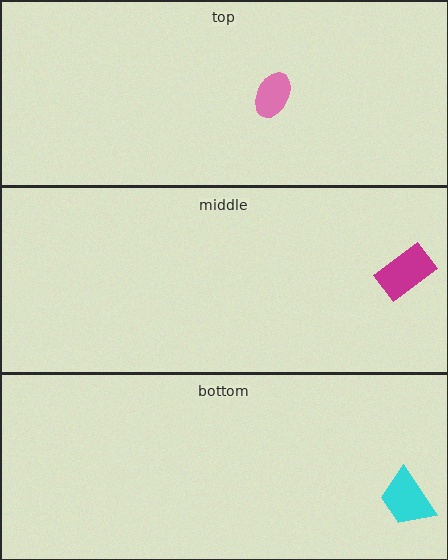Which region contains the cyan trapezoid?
The bottom region.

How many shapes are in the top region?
1.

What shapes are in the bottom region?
The cyan trapezoid.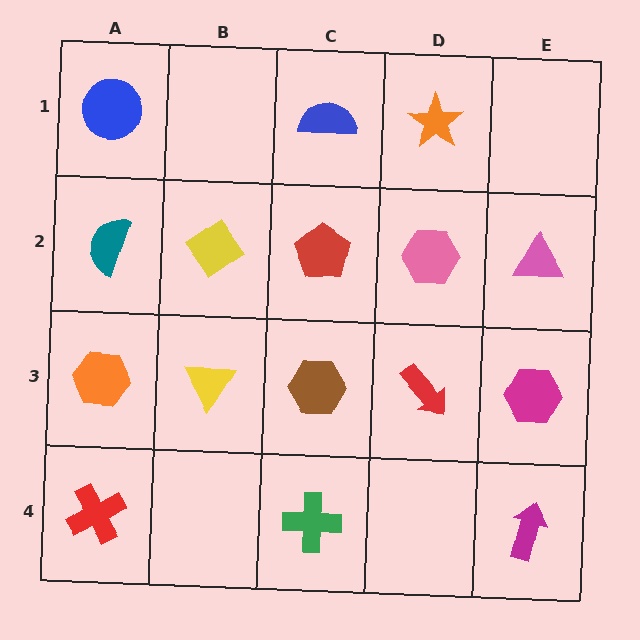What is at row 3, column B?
A yellow triangle.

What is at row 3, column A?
An orange hexagon.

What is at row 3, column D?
A red arrow.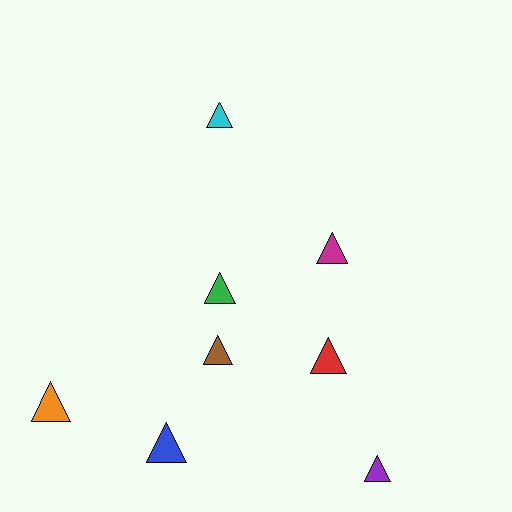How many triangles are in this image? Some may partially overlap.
There are 8 triangles.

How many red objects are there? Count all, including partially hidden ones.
There is 1 red object.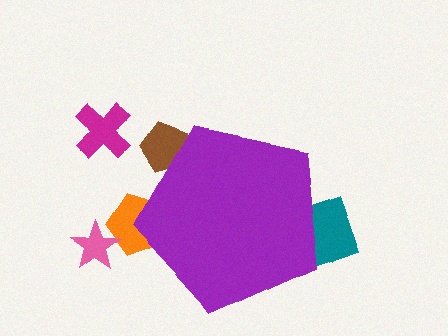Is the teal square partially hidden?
Yes, the teal square is partially hidden behind the purple pentagon.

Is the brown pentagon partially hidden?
Yes, the brown pentagon is partially hidden behind the purple pentagon.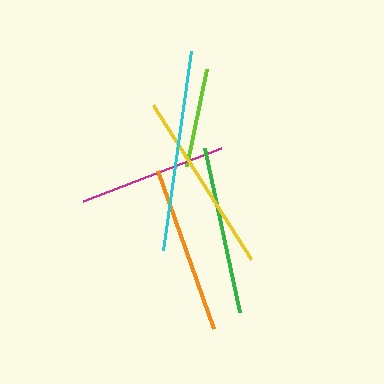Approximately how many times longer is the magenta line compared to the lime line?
The magenta line is approximately 1.5 times the length of the lime line.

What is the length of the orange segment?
The orange segment is approximately 168 pixels long.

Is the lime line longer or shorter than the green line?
The green line is longer than the lime line.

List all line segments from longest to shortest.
From longest to shortest: cyan, yellow, orange, green, magenta, lime.